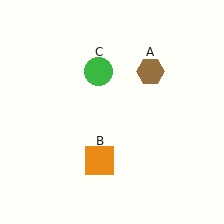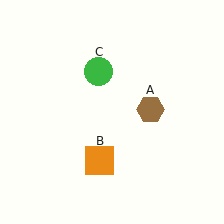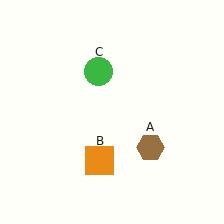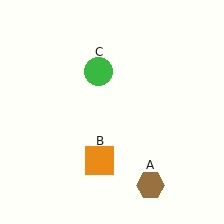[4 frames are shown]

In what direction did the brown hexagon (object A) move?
The brown hexagon (object A) moved down.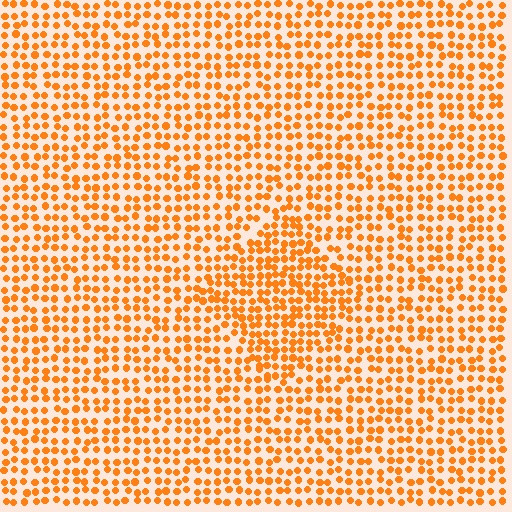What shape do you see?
I see a diamond.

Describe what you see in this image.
The image contains small orange elements arranged at two different densities. A diamond-shaped region is visible where the elements are more densely packed than the surrounding area.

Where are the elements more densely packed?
The elements are more densely packed inside the diamond boundary.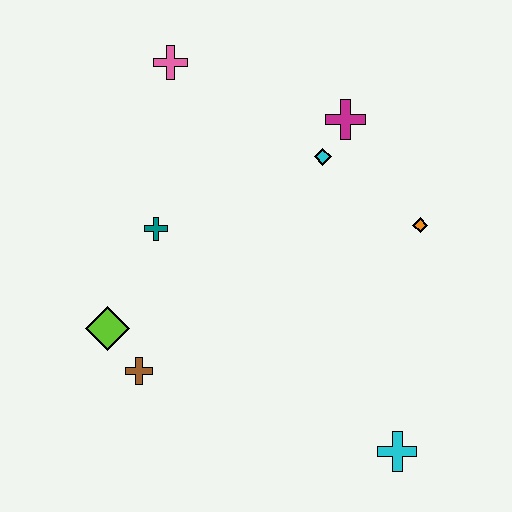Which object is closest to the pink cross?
The teal cross is closest to the pink cross.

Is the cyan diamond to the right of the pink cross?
Yes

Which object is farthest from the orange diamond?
The lime diamond is farthest from the orange diamond.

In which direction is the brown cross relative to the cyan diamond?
The brown cross is below the cyan diamond.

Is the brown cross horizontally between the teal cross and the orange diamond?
No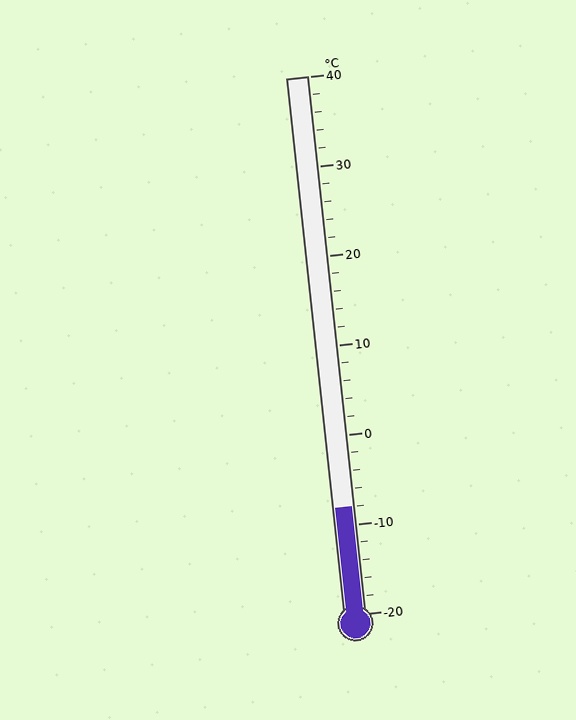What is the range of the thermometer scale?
The thermometer scale ranges from -20°C to 40°C.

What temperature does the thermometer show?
The thermometer shows approximately -8°C.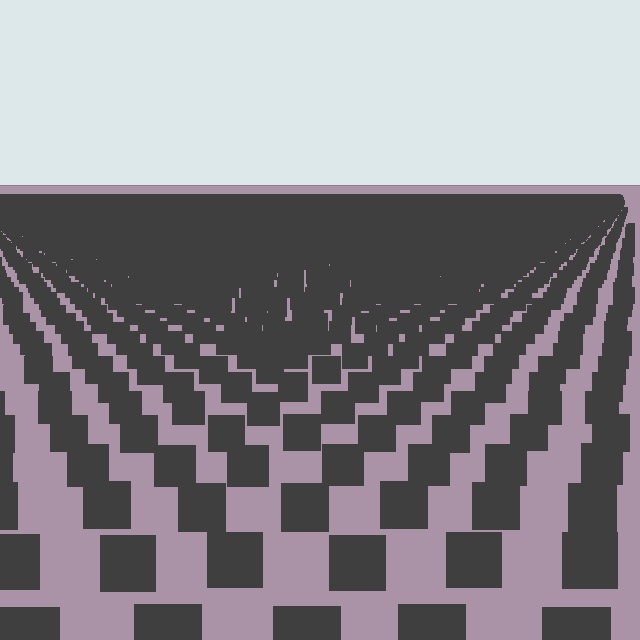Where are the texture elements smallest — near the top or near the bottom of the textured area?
Near the top.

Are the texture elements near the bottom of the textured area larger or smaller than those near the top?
Larger. Near the bottom, elements are closer to the viewer and appear at a bigger on-screen size.